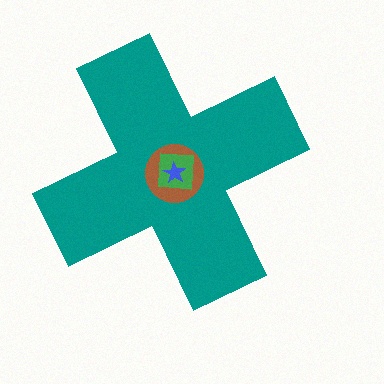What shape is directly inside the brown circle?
The green square.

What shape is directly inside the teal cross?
The brown circle.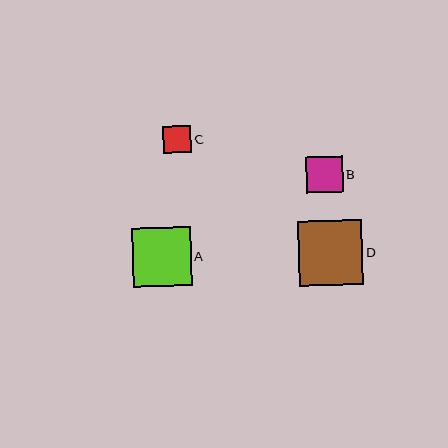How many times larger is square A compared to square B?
Square A is approximately 1.6 times the size of square B.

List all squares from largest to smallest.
From largest to smallest: D, A, B, C.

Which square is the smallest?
Square C is the smallest with a size of approximately 28 pixels.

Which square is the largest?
Square D is the largest with a size of approximately 65 pixels.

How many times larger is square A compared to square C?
Square A is approximately 2.1 times the size of square C.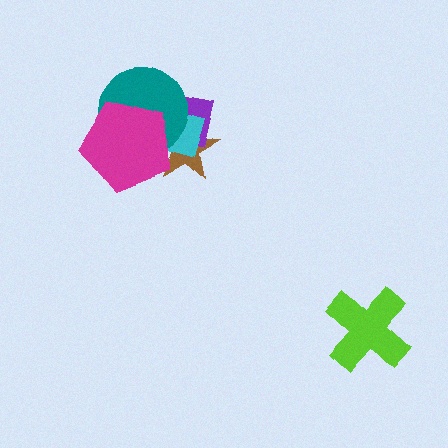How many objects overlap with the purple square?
4 objects overlap with the purple square.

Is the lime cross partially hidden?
No, no other shape covers it.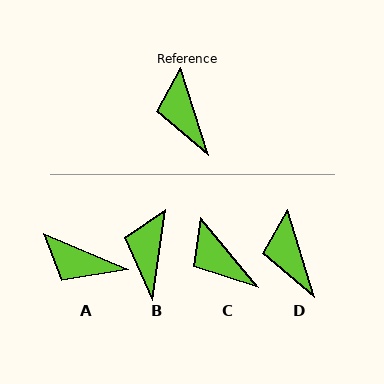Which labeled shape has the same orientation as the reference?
D.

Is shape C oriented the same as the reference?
No, it is off by about 22 degrees.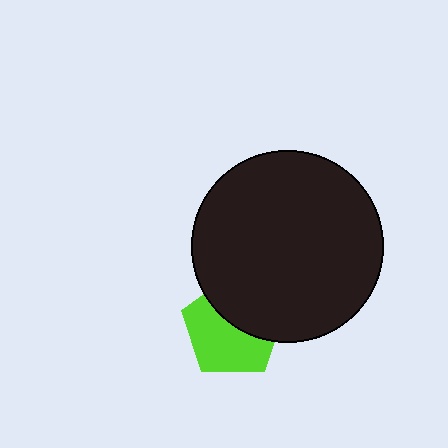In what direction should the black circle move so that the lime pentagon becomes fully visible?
The black circle should move up. That is the shortest direction to clear the overlap and leave the lime pentagon fully visible.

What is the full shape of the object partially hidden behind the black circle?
The partially hidden object is a lime pentagon.